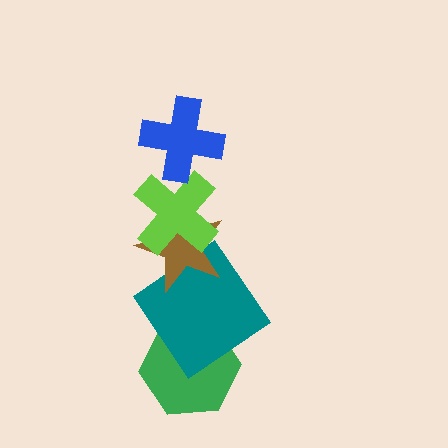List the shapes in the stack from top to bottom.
From top to bottom: the blue cross, the lime cross, the brown star, the teal diamond, the green hexagon.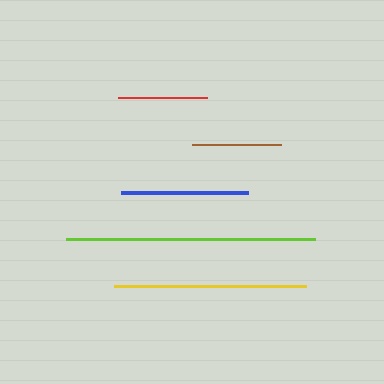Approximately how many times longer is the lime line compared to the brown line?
The lime line is approximately 2.8 times the length of the brown line.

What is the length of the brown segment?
The brown segment is approximately 89 pixels long.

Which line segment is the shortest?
The brown line is the shortest at approximately 89 pixels.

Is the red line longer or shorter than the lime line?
The lime line is longer than the red line.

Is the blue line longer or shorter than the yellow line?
The yellow line is longer than the blue line.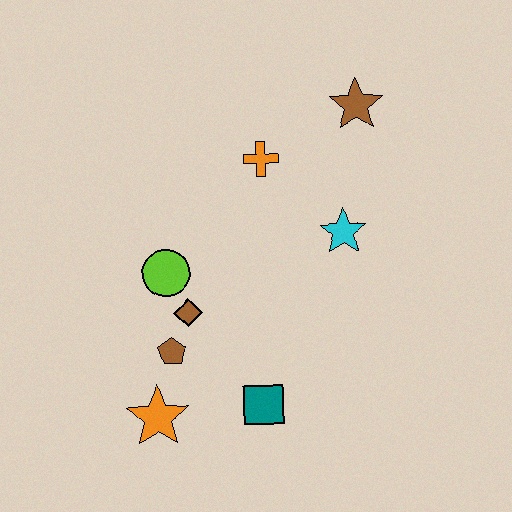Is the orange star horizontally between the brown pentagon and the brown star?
No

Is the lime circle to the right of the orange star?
Yes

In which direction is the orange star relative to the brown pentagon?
The orange star is below the brown pentagon.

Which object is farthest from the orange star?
The brown star is farthest from the orange star.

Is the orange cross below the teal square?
No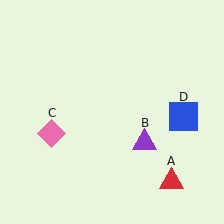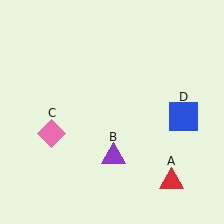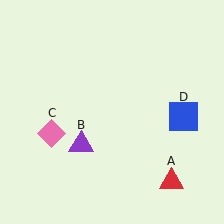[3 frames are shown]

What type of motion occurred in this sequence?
The purple triangle (object B) rotated clockwise around the center of the scene.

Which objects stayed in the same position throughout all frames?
Red triangle (object A) and pink diamond (object C) and blue square (object D) remained stationary.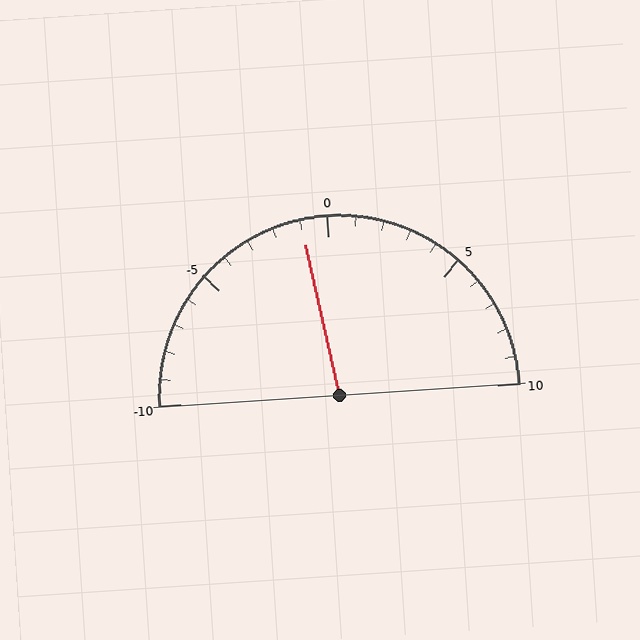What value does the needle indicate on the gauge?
The needle indicates approximately -1.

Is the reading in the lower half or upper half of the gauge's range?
The reading is in the lower half of the range (-10 to 10).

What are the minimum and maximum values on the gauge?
The gauge ranges from -10 to 10.